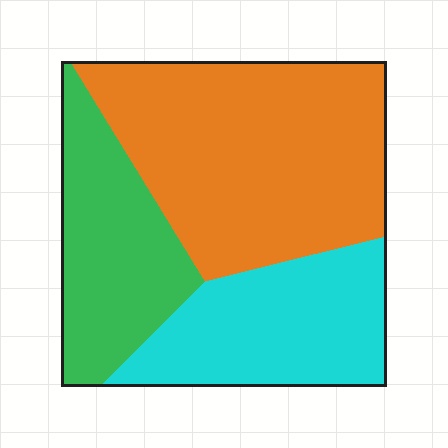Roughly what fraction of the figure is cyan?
Cyan covers about 25% of the figure.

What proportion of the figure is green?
Green takes up about one quarter (1/4) of the figure.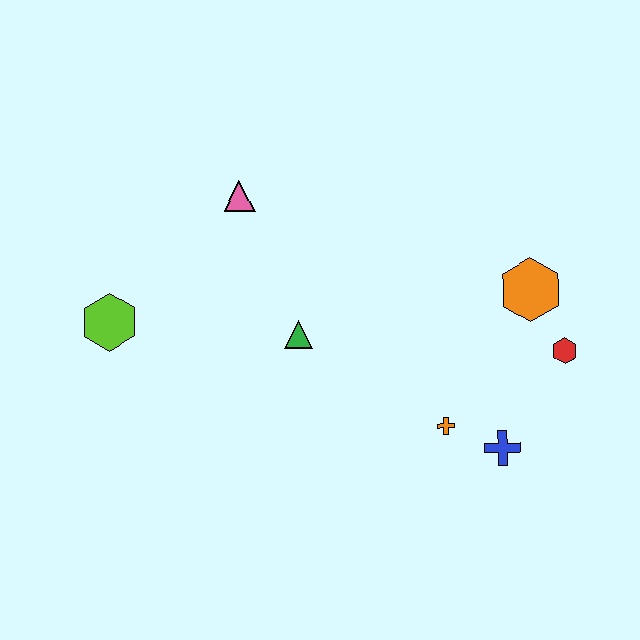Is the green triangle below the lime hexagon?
Yes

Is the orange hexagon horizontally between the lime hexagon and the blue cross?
No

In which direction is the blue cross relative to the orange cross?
The blue cross is to the right of the orange cross.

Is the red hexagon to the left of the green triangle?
No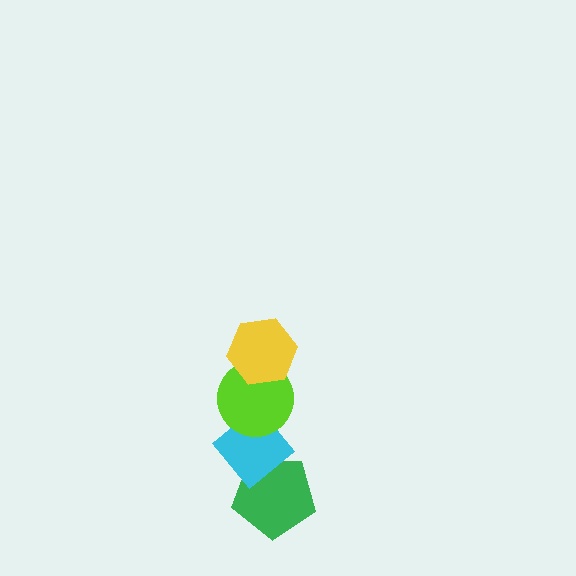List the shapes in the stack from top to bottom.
From top to bottom: the yellow hexagon, the lime circle, the cyan diamond, the green pentagon.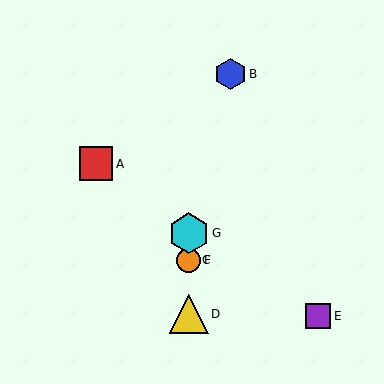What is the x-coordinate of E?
Object E is at x≈318.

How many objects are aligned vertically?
4 objects (C, D, F, G) are aligned vertically.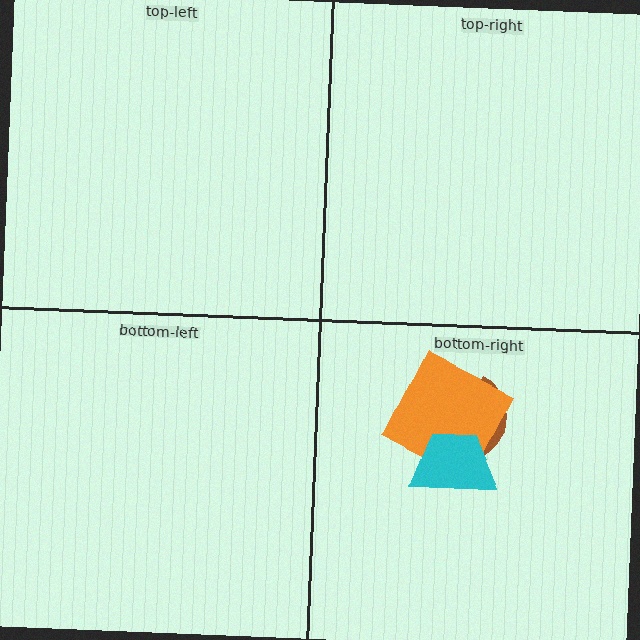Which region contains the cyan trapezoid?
The bottom-right region.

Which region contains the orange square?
The bottom-right region.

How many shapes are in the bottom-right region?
3.